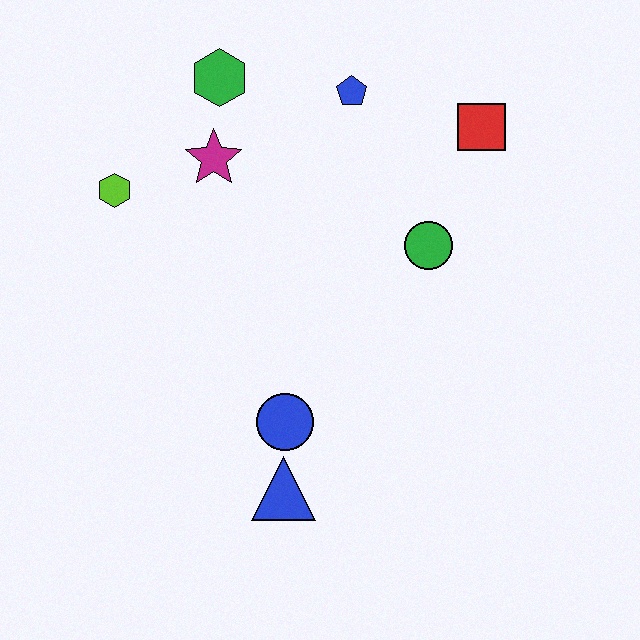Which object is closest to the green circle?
The red square is closest to the green circle.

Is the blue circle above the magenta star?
No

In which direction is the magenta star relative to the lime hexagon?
The magenta star is to the right of the lime hexagon.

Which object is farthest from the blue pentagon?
The blue triangle is farthest from the blue pentagon.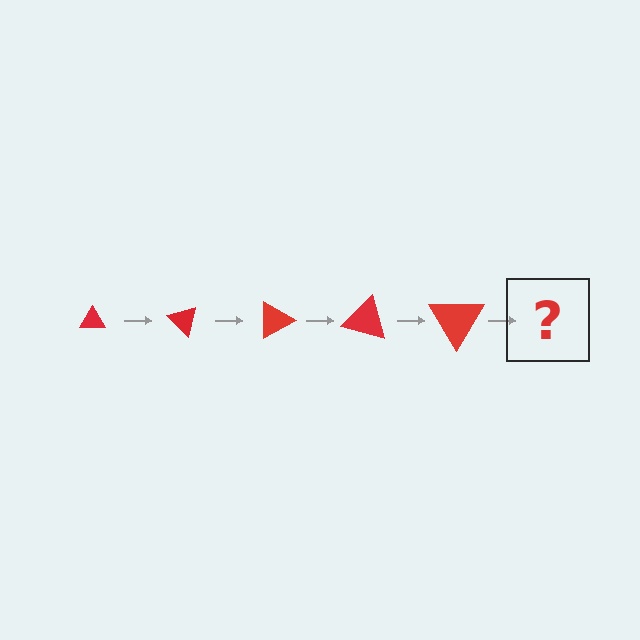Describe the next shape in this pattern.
It should be a triangle, larger than the previous one and rotated 225 degrees from the start.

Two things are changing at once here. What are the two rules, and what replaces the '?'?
The two rules are that the triangle grows larger each step and it rotates 45 degrees each step. The '?' should be a triangle, larger than the previous one and rotated 225 degrees from the start.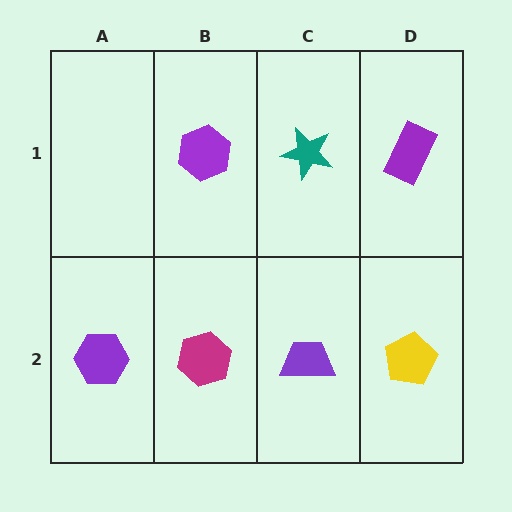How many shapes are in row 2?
4 shapes.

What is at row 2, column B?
A magenta hexagon.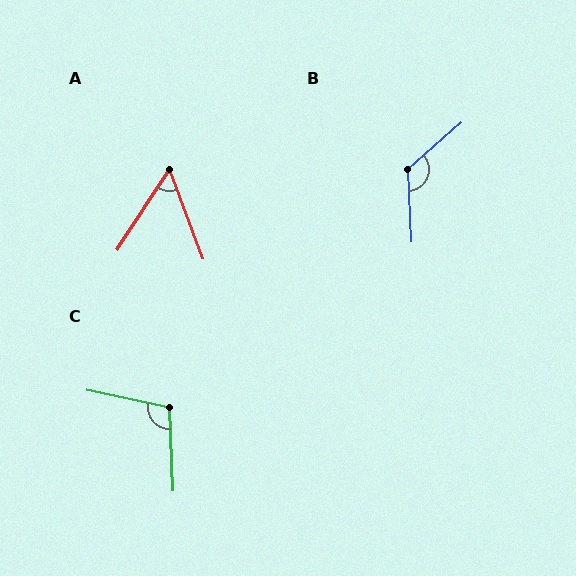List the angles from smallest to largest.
A (53°), C (104°), B (129°).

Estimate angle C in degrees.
Approximately 104 degrees.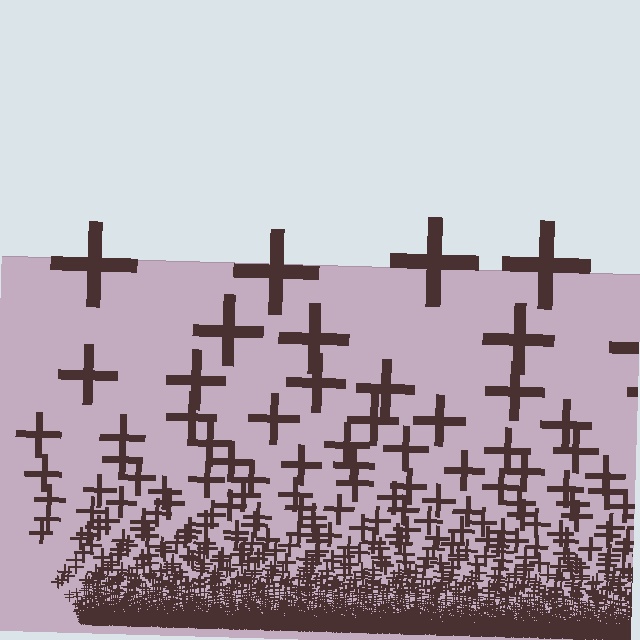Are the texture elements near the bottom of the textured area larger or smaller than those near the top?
Smaller. The gradient is inverted — elements near the bottom are smaller and denser.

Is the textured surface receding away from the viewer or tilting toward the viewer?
The surface appears to tilt toward the viewer. Texture elements get larger and sparser toward the top.